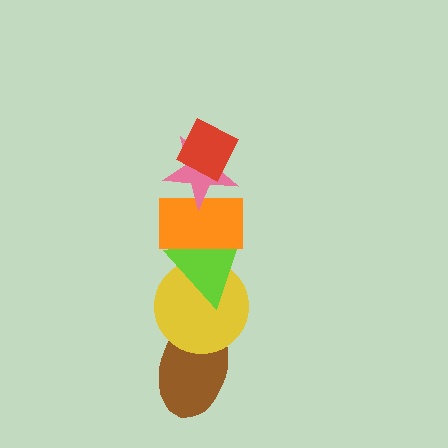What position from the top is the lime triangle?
The lime triangle is 4th from the top.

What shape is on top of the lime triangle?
The orange rectangle is on top of the lime triangle.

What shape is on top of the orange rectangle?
The pink star is on top of the orange rectangle.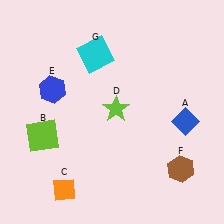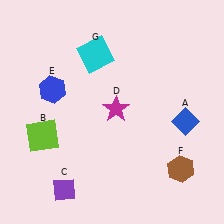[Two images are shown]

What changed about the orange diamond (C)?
In Image 1, C is orange. In Image 2, it changed to purple.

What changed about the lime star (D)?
In Image 1, D is lime. In Image 2, it changed to magenta.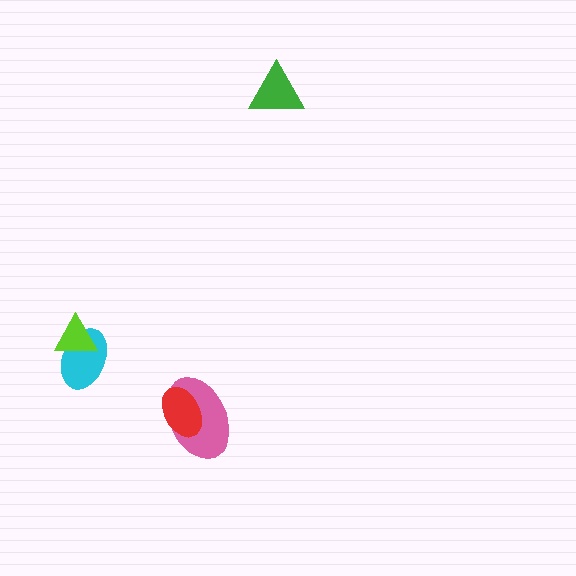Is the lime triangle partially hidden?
No, no other shape covers it.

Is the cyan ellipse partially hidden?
Yes, it is partially covered by another shape.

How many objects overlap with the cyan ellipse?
1 object overlaps with the cyan ellipse.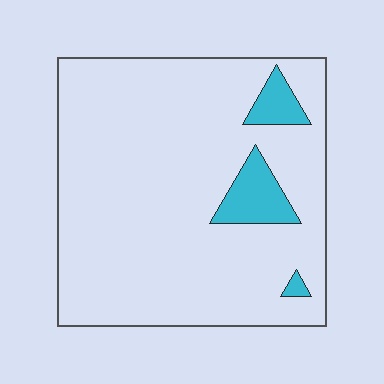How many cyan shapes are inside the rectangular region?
3.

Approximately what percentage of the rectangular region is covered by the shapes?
Approximately 10%.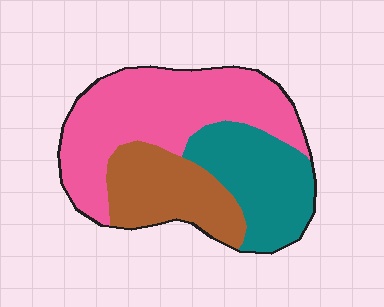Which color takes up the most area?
Pink, at roughly 50%.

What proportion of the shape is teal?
Teal takes up about one quarter (1/4) of the shape.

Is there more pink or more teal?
Pink.